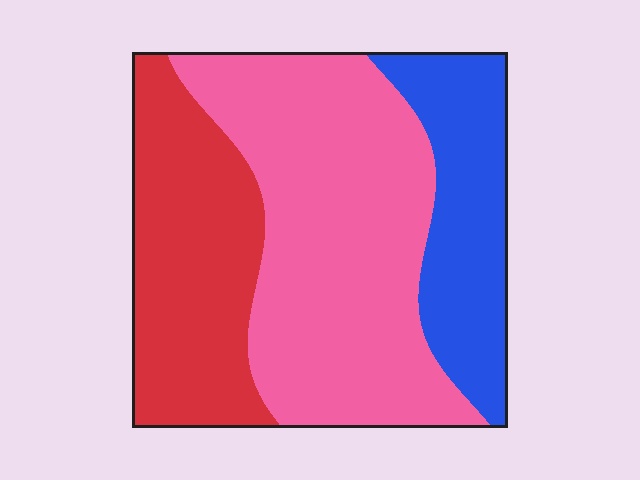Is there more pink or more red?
Pink.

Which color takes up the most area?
Pink, at roughly 50%.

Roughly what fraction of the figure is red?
Red covers about 30% of the figure.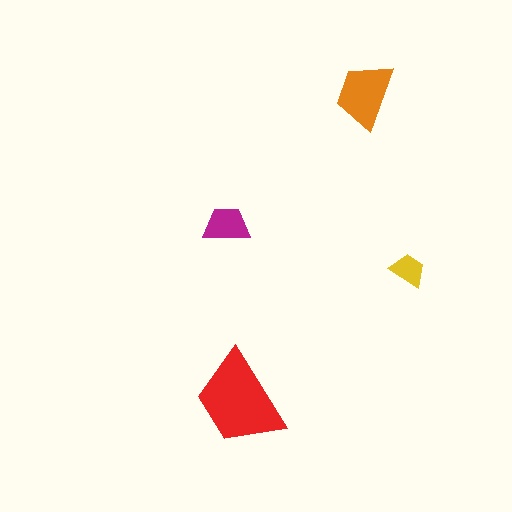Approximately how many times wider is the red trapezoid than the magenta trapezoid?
About 2 times wider.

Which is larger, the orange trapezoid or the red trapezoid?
The red one.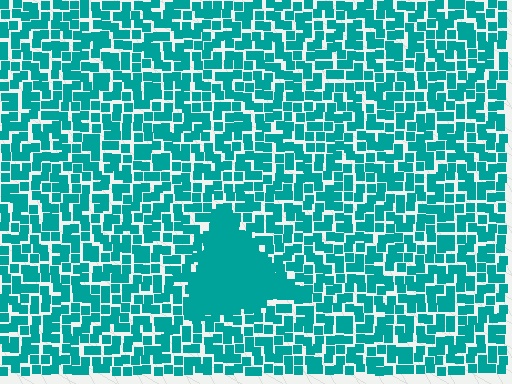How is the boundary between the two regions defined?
The boundary is defined by a change in element density (approximately 2.2x ratio). All elements are the same color, size, and shape.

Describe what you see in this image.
The image contains small teal elements arranged at two different densities. A triangle-shaped region is visible where the elements are more densely packed than the surrounding area.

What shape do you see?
I see a triangle.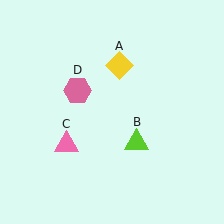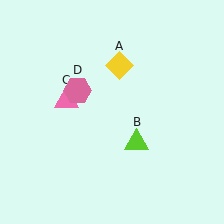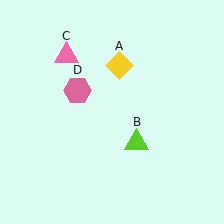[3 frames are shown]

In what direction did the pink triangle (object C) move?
The pink triangle (object C) moved up.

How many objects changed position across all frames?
1 object changed position: pink triangle (object C).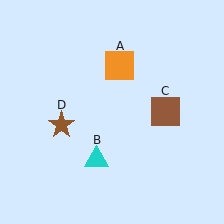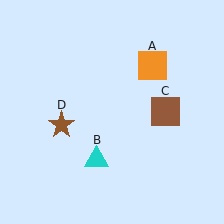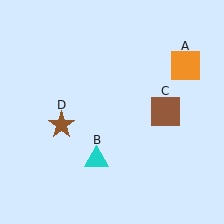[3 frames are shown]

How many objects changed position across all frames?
1 object changed position: orange square (object A).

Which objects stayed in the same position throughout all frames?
Cyan triangle (object B) and brown square (object C) and brown star (object D) remained stationary.